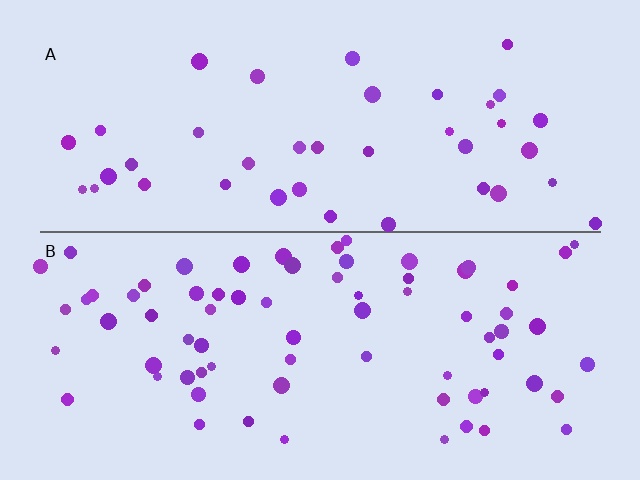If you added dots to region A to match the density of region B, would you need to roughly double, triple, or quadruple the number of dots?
Approximately double.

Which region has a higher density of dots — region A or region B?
B (the bottom).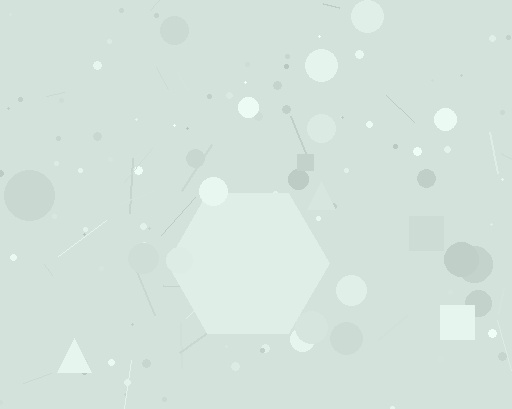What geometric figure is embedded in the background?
A hexagon is embedded in the background.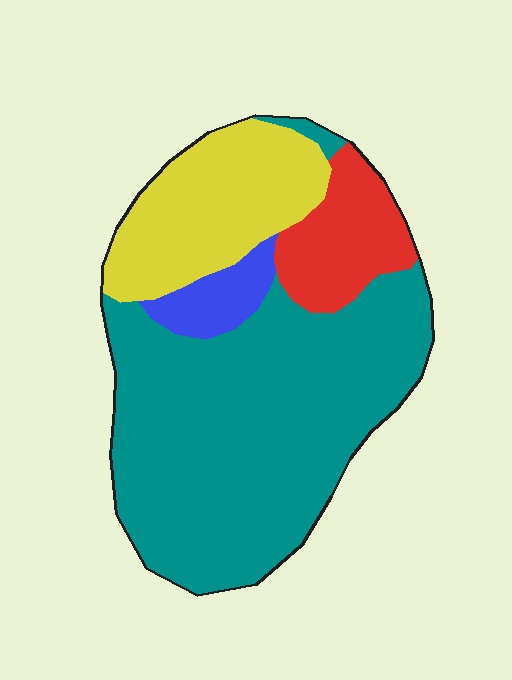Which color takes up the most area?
Teal, at roughly 60%.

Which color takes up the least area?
Blue, at roughly 5%.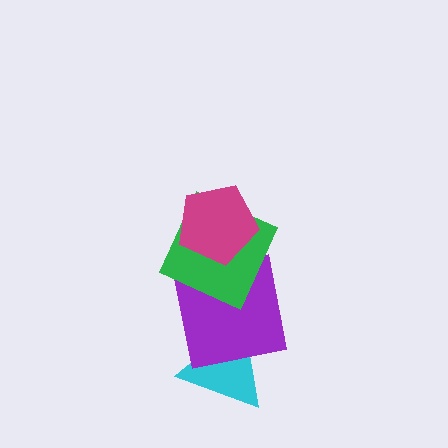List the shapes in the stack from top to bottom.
From top to bottom: the magenta pentagon, the green square, the purple square, the cyan triangle.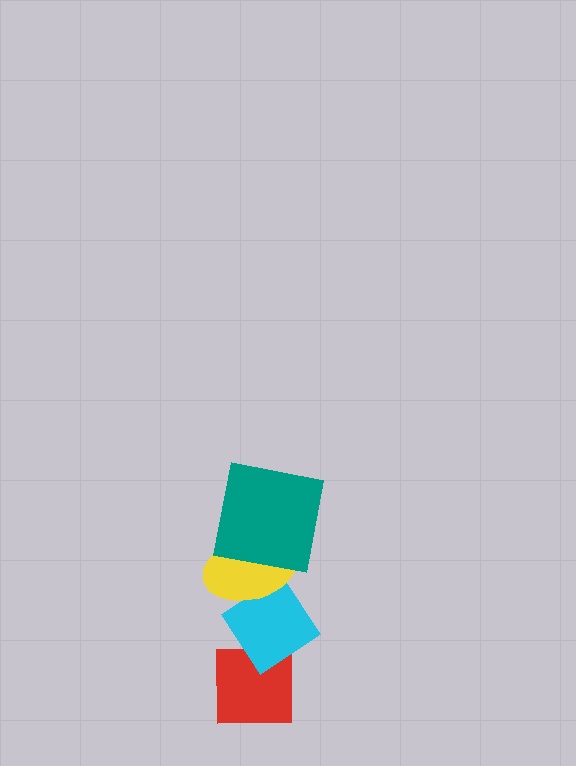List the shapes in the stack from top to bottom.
From top to bottom: the teal square, the yellow ellipse, the cyan diamond, the red square.